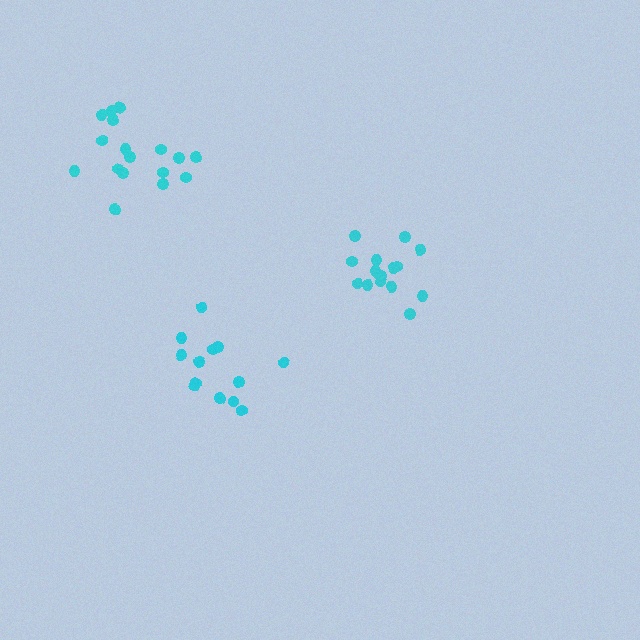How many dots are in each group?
Group 1: 17 dots, Group 2: 16 dots, Group 3: 13 dots (46 total).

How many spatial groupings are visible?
There are 3 spatial groupings.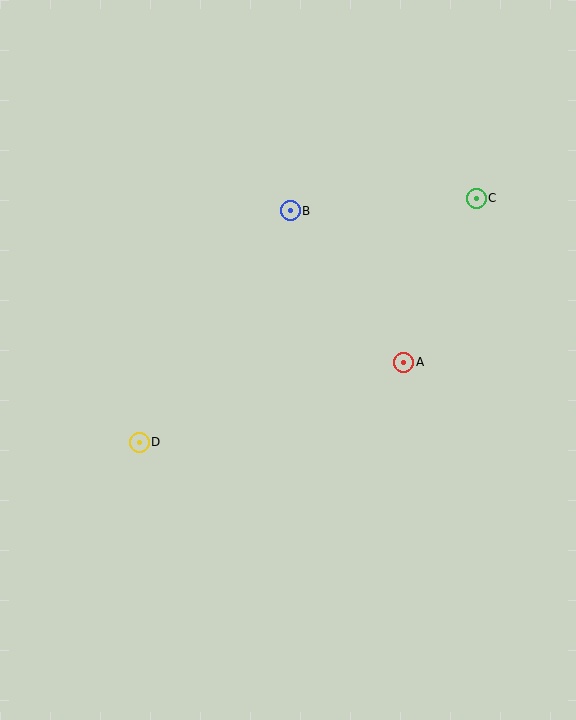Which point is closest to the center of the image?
Point A at (404, 362) is closest to the center.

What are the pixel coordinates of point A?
Point A is at (404, 362).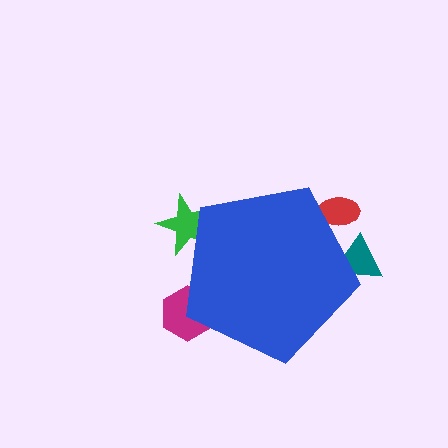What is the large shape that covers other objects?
A blue pentagon.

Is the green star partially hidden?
Yes, the green star is partially hidden behind the blue pentagon.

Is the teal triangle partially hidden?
Yes, the teal triangle is partially hidden behind the blue pentagon.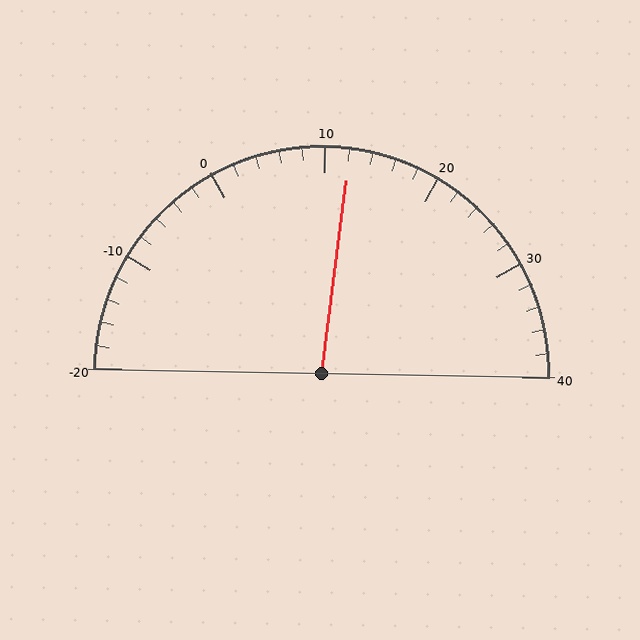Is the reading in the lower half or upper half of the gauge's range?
The reading is in the upper half of the range (-20 to 40).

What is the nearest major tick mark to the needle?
The nearest major tick mark is 10.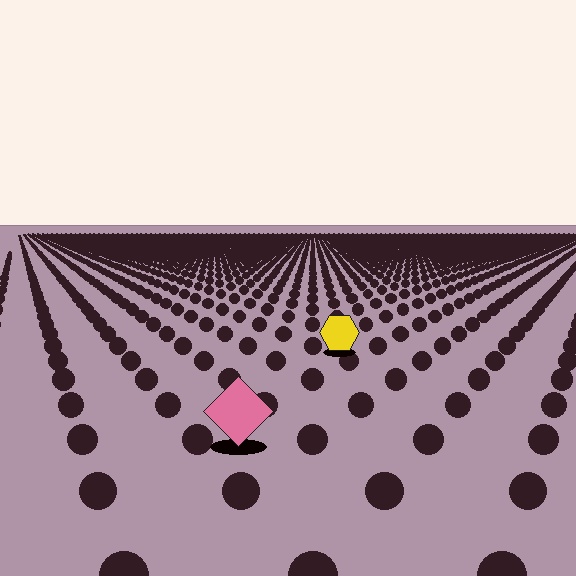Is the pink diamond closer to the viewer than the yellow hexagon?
Yes. The pink diamond is closer — you can tell from the texture gradient: the ground texture is coarser near it.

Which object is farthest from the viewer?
The yellow hexagon is farthest from the viewer. It appears smaller and the ground texture around it is denser.